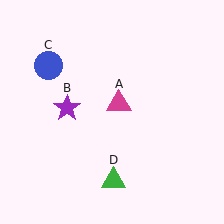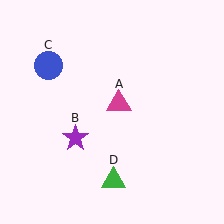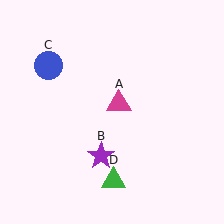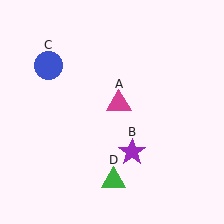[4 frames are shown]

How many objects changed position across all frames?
1 object changed position: purple star (object B).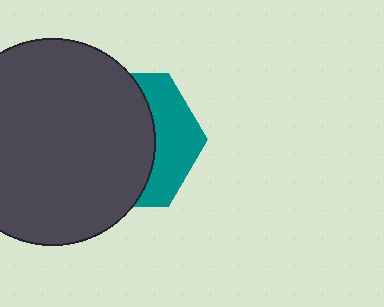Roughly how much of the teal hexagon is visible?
A small part of it is visible (roughly 34%).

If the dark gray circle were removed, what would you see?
You would see the complete teal hexagon.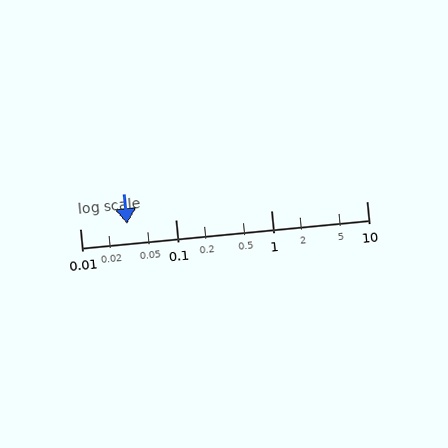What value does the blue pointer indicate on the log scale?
The pointer indicates approximately 0.031.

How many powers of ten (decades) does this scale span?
The scale spans 3 decades, from 0.01 to 10.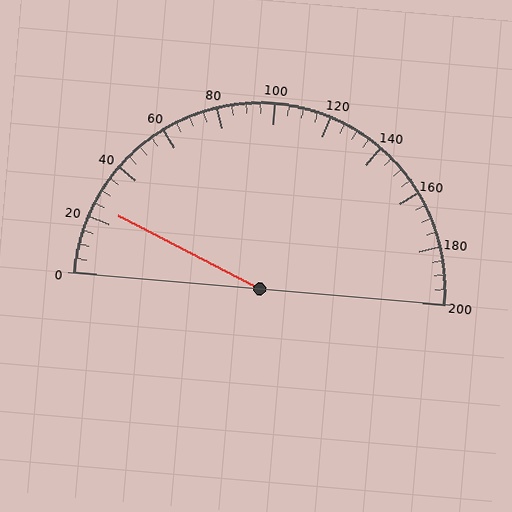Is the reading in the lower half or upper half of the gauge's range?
The reading is in the lower half of the range (0 to 200).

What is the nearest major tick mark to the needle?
The nearest major tick mark is 20.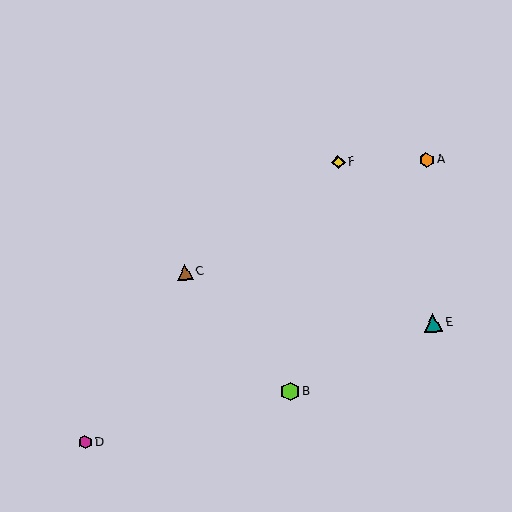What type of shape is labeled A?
Shape A is an orange hexagon.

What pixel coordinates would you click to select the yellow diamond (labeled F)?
Click at (338, 162) to select the yellow diamond F.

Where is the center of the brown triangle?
The center of the brown triangle is at (185, 272).